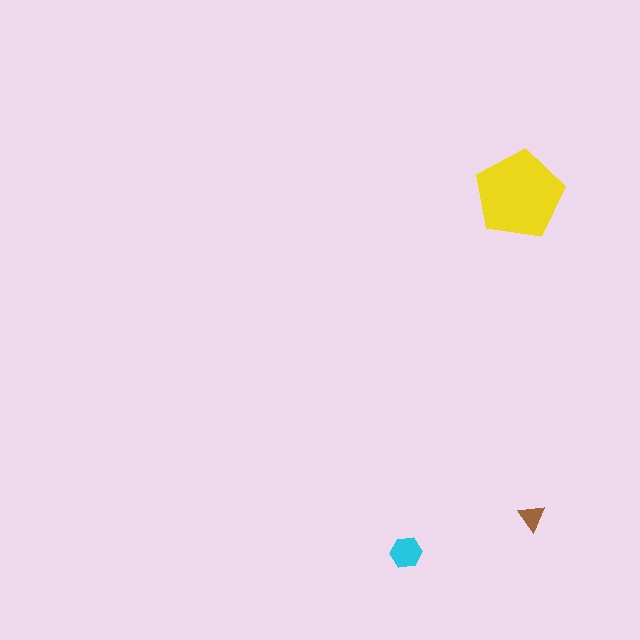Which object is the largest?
The yellow pentagon.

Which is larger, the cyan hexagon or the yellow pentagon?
The yellow pentagon.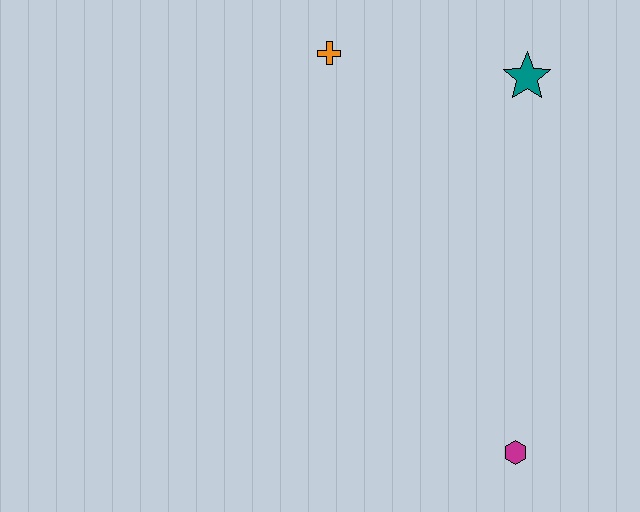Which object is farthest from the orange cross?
The magenta hexagon is farthest from the orange cross.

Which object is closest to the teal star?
The orange cross is closest to the teal star.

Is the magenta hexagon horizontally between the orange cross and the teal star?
Yes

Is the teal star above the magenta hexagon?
Yes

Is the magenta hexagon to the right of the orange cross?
Yes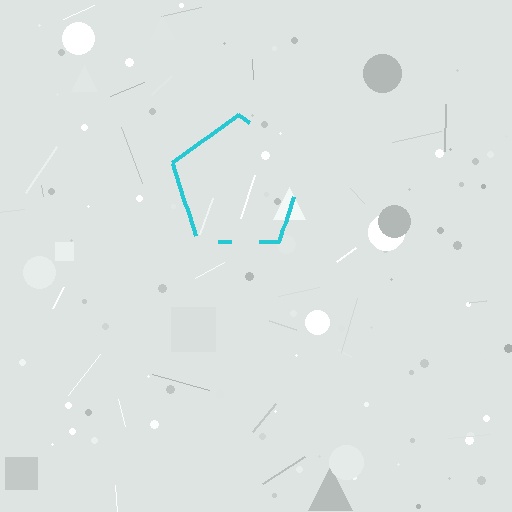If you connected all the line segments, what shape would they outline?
They would outline a pentagon.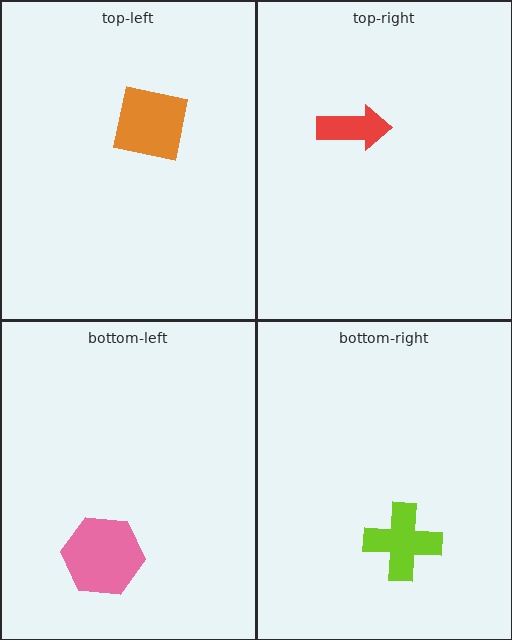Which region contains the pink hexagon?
The bottom-left region.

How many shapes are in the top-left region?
1.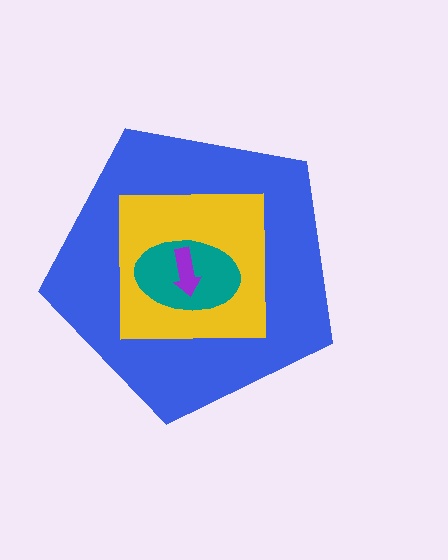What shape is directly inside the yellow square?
The teal ellipse.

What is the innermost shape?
The purple arrow.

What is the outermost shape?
The blue pentagon.